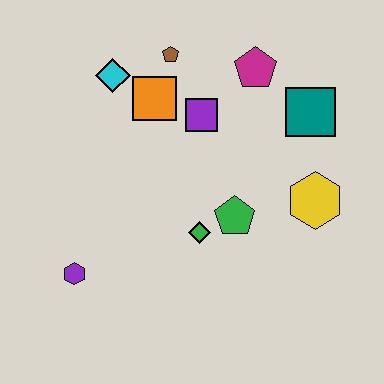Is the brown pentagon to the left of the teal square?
Yes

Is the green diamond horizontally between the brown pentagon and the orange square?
No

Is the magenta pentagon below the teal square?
No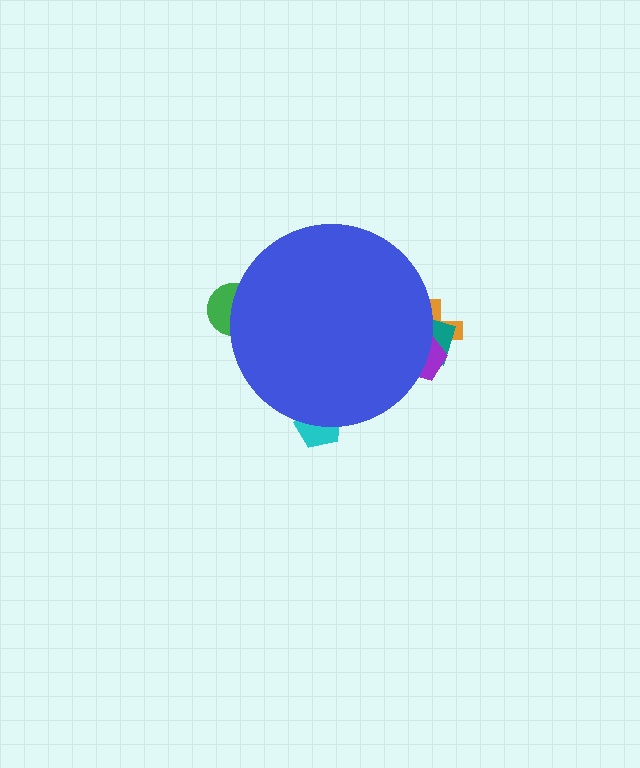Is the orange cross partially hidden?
Yes, the orange cross is partially hidden behind the blue circle.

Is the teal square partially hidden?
Yes, the teal square is partially hidden behind the blue circle.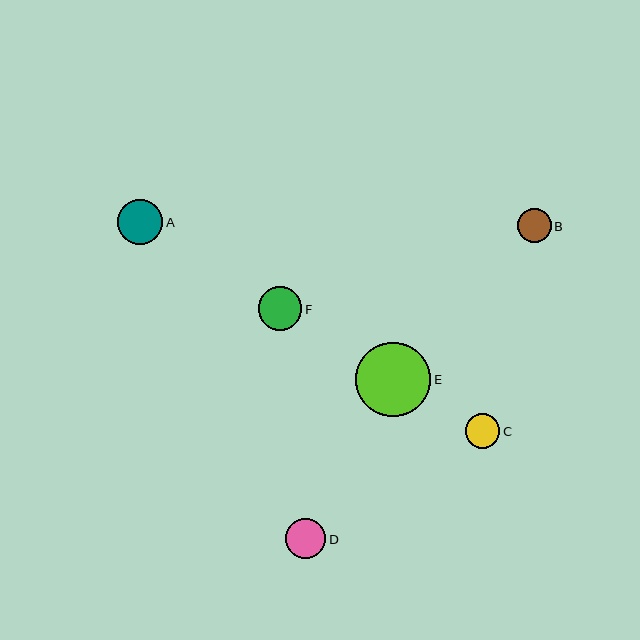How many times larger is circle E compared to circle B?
Circle E is approximately 2.2 times the size of circle B.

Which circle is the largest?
Circle E is the largest with a size of approximately 75 pixels.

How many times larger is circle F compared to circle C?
Circle F is approximately 1.3 times the size of circle C.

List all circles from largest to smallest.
From largest to smallest: E, A, F, D, C, B.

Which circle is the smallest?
Circle B is the smallest with a size of approximately 34 pixels.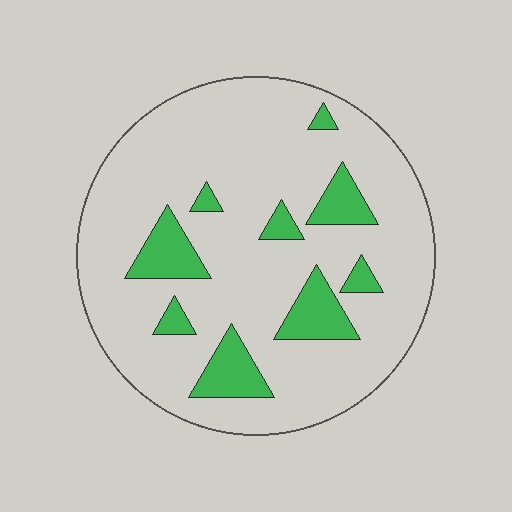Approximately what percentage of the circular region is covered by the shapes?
Approximately 15%.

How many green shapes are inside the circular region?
9.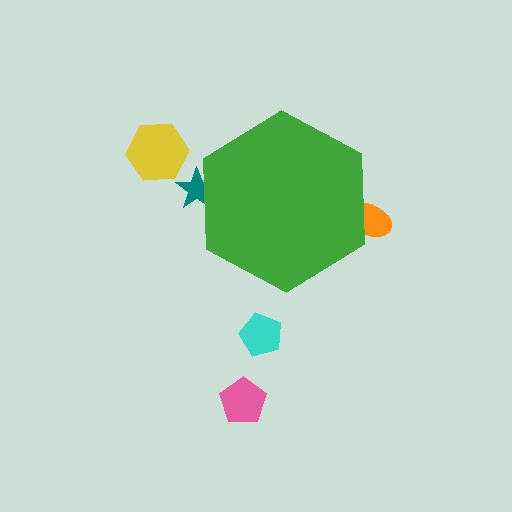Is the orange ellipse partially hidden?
Yes, the orange ellipse is partially hidden behind the green hexagon.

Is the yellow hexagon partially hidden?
No, the yellow hexagon is fully visible.